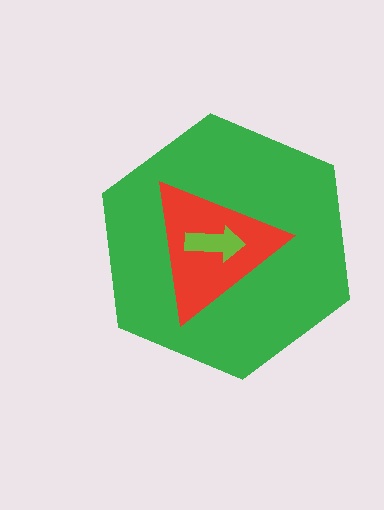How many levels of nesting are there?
3.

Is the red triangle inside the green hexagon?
Yes.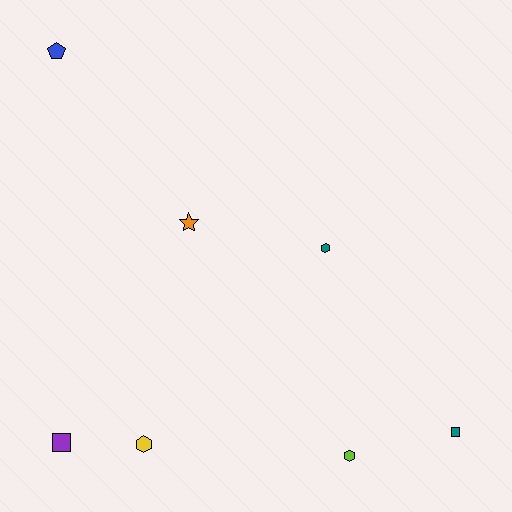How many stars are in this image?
There is 1 star.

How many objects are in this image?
There are 7 objects.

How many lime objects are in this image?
There is 1 lime object.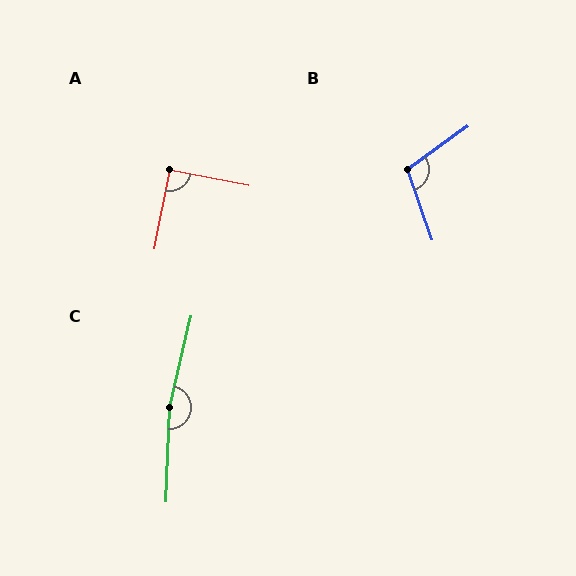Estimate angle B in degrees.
Approximately 106 degrees.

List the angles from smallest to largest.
A (90°), B (106°), C (169°).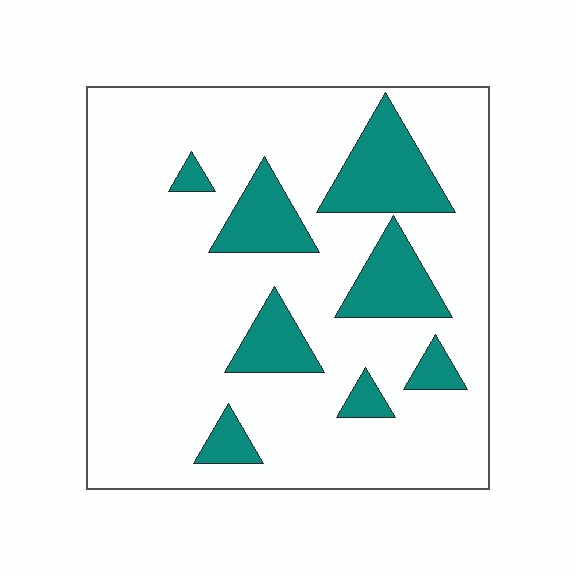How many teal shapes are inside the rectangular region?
8.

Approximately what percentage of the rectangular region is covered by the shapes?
Approximately 20%.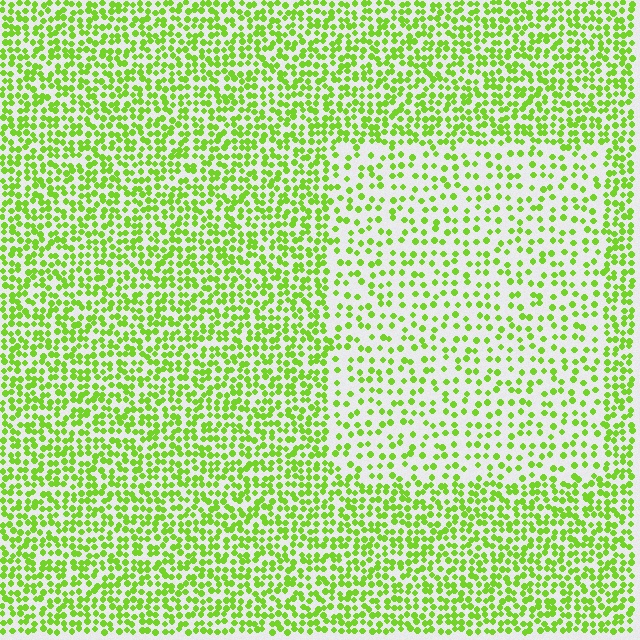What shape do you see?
I see a rectangle.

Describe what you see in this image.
The image contains small lime elements arranged at two different densities. A rectangle-shaped region is visible where the elements are less densely packed than the surrounding area.